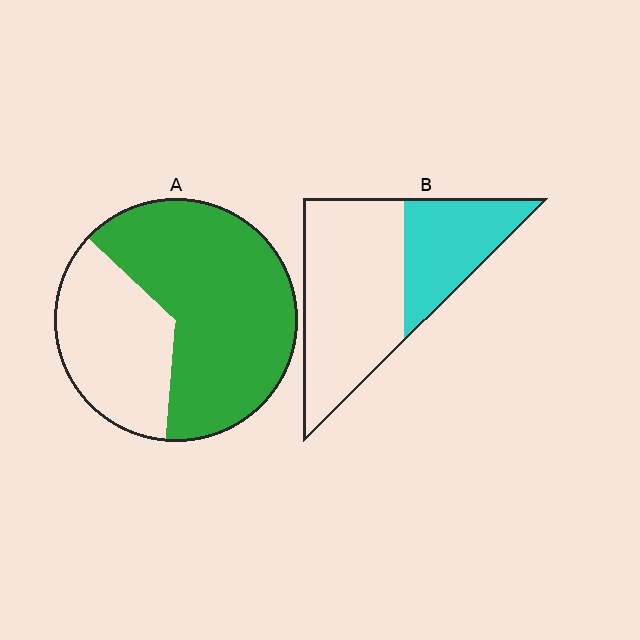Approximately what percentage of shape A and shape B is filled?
A is approximately 65% and B is approximately 35%.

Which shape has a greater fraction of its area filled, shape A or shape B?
Shape A.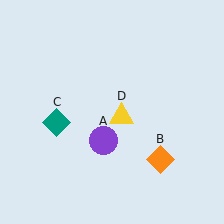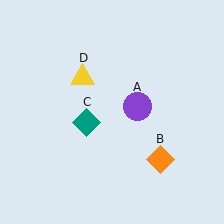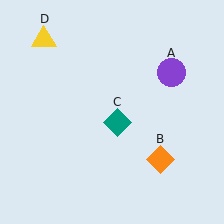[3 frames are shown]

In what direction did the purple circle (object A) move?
The purple circle (object A) moved up and to the right.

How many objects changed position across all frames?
3 objects changed position: purple circle (object A), teal diamond (object C), yellow triangle (object D).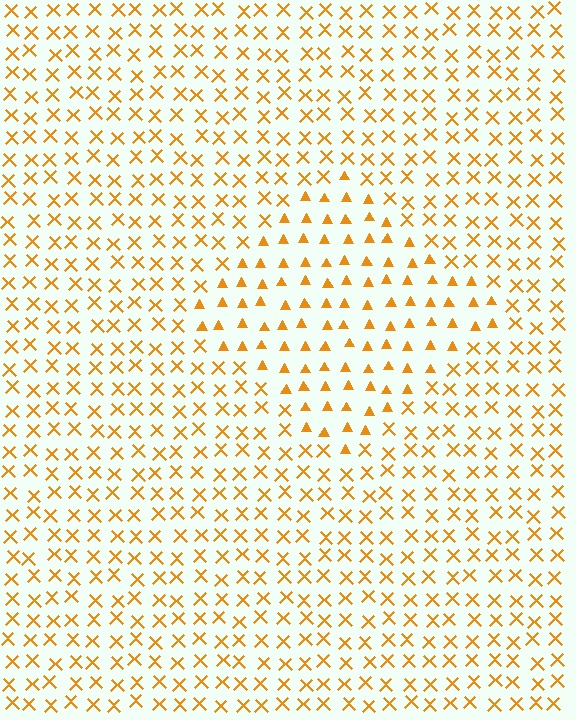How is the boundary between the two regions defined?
The boundary is defined by a change in element shape: triangles inside vs. X marks outside. All elements share the same color and spacing.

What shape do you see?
I see a diamond.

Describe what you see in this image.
The image is filled with small orange elements arranged in a uniform grid. A diamond-shaped region contains triangles, while the surrounding area contains X marks. The boundary is defined purely by the change in element shape.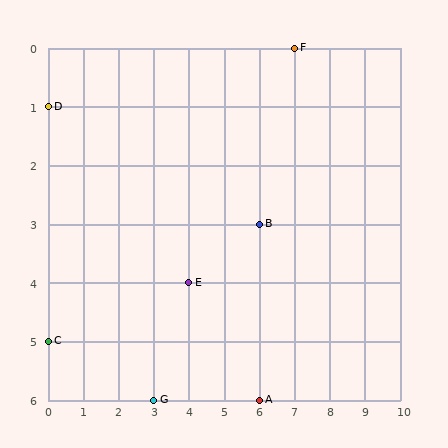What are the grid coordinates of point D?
Point D is at grid coordinates (0, 1).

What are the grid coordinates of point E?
Point E is at grid coordinates (4, 4).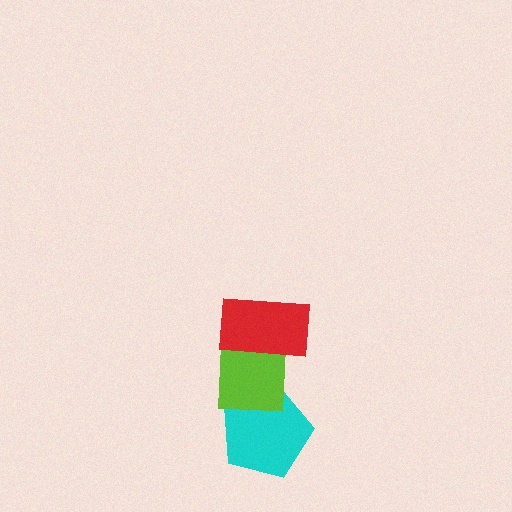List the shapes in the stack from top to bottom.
From top to bottom: the red rectangle, the lime square, the cyan pentagon.